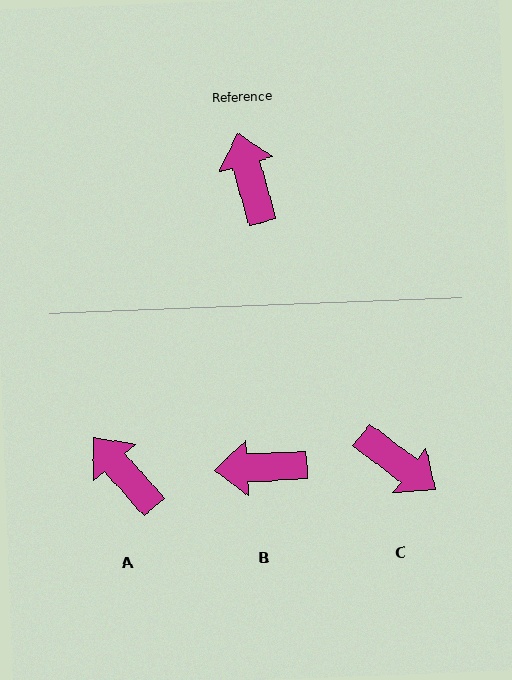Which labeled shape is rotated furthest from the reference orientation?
C, about 142 degrees away.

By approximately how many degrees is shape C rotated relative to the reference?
Approximately 142 degrees clockwise.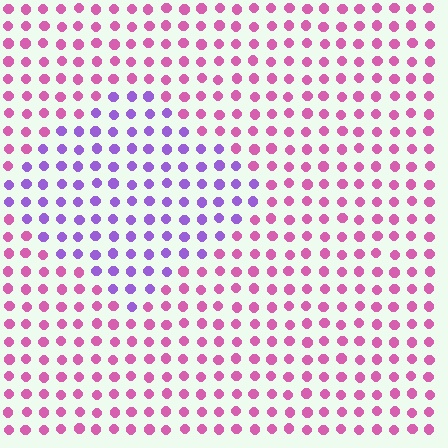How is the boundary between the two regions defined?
The boundary is defined purely by a slight shift in hue (about 51 degrees). Spacing, size, and orientation are identical on both sides.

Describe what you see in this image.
The image is filled with small pink elements in a uniform arrangement. A diamond-shaped region is visible where the elements are tinted to a slightly different hue, forming a subtle color boundary.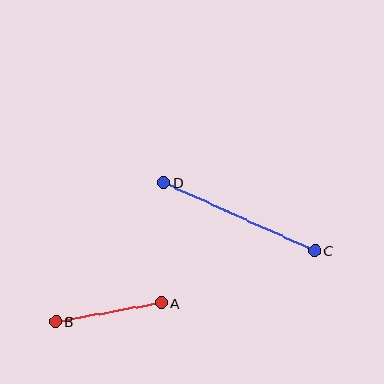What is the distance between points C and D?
The distance is approximately 166 pixels.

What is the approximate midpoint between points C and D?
The midpoint is at approximately (239, 216) pixels.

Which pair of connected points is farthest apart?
Points C and D are farthest apart.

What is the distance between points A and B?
The distance is approximately 107 pixels.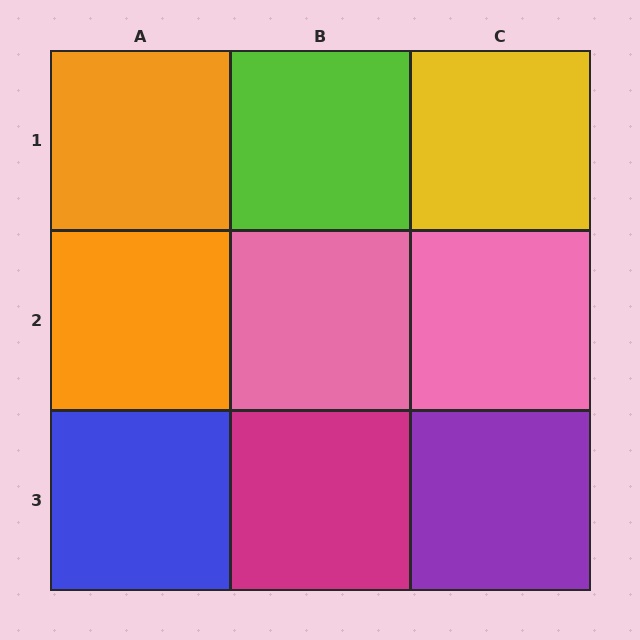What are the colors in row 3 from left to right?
Blue, magenta, purple.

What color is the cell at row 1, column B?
Lime.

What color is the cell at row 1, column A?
Orange.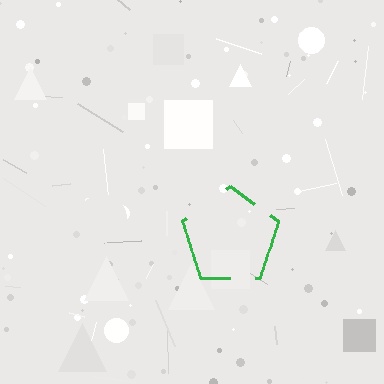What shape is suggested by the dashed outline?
The dashed outline suggests a pentagon.